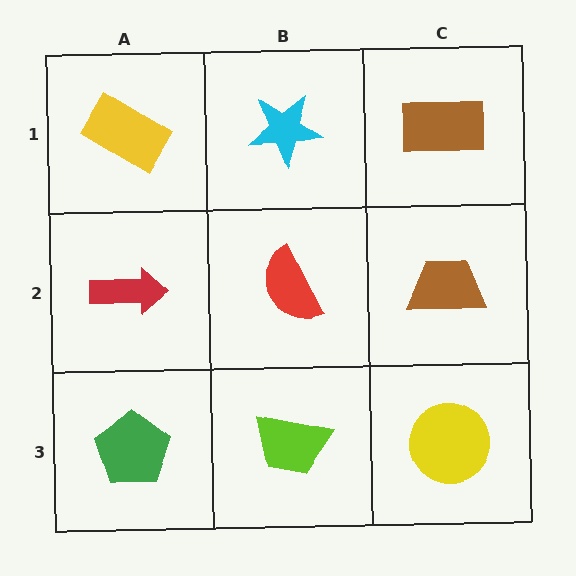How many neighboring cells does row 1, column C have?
2.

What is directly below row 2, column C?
A yellow circle.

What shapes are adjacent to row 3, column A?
A red arrow (row 2, column A), a lime trapezoid (row 3, column B).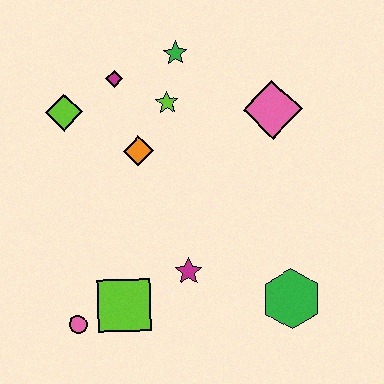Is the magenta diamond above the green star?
No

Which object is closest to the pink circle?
The lime square is closest to the pink circle.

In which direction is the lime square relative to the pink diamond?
The lime square is below the pink diamond.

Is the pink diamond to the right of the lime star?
Yes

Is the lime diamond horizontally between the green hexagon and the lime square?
No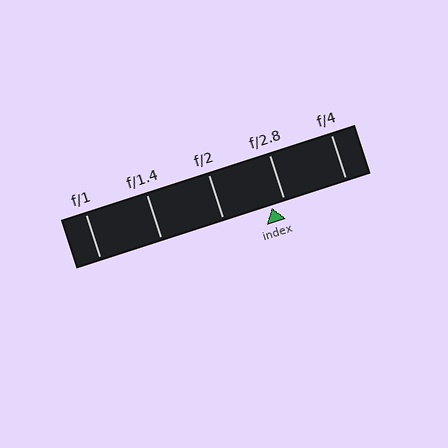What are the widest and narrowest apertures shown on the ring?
The widest aperture shown is f/1 and the narrowest is f/4.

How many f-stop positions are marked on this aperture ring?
There are 5 f-stop positions marked.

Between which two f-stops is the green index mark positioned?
The index mark is between f/2 and f/2.8.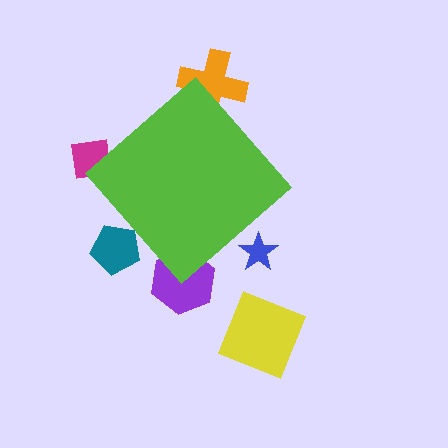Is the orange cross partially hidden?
Yes, the orange cross is partially hidden behind the lime diamond.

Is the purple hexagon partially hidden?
Yes, the purple hexagon is partially hidden behind the lime diamond.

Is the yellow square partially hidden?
No, the yellow square is fully visible.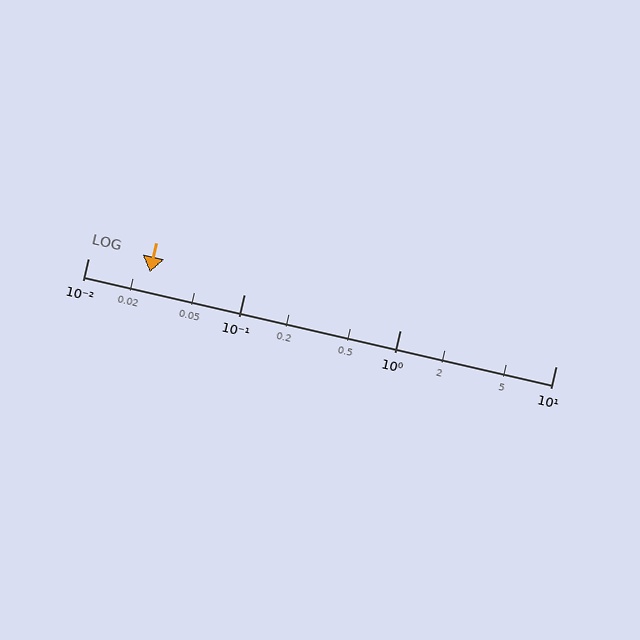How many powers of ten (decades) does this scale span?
The scale spans 3 decades, from 0.01 to 10.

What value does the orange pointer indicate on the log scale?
The pointer indicates approximately 0.025.